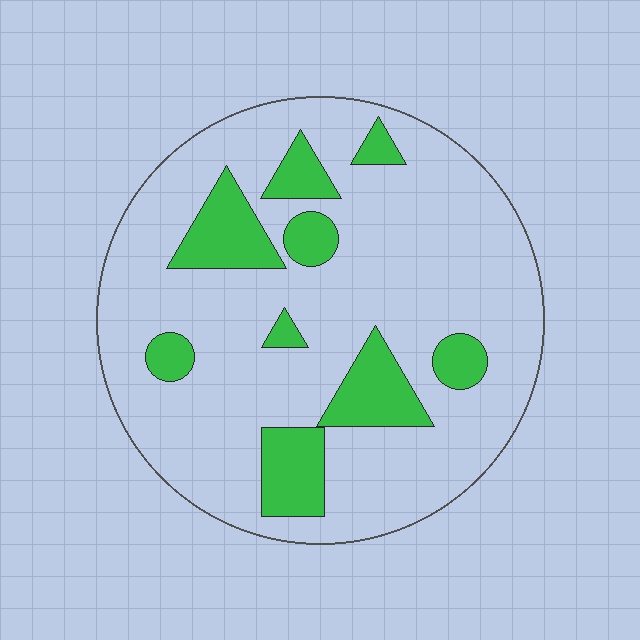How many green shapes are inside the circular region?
9.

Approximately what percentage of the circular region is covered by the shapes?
Approximately 20%.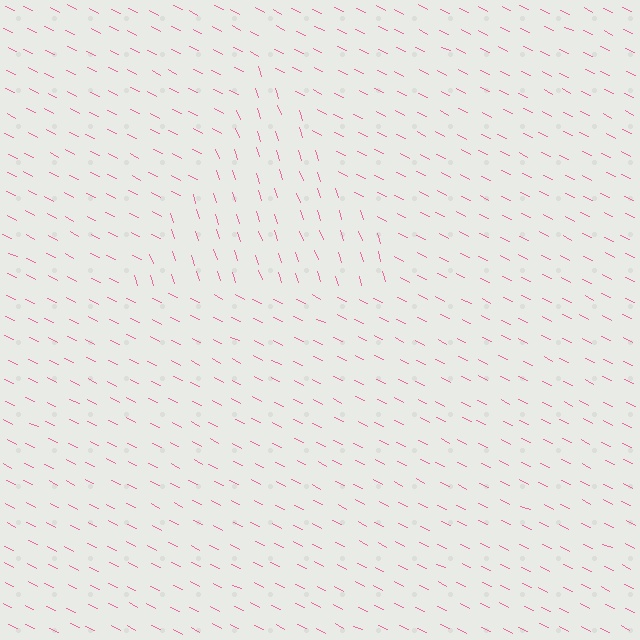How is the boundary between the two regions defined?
The boundary is defined purely by a change in line orientation (approximately 45 degrees difference). All lines are the same color and thickness.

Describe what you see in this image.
The image is filled with small pink line segments. A triangle region in the image has lines oriented differently from the surrounding lines, creating a visible texture boundary.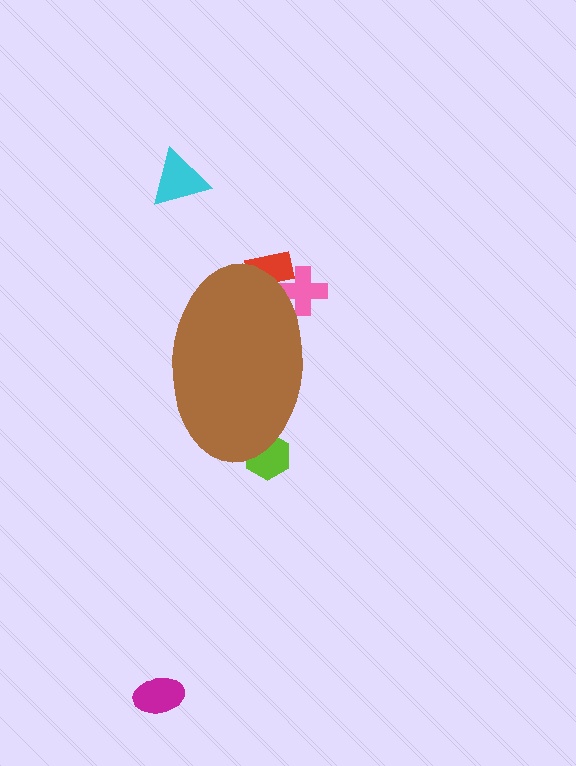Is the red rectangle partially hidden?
Yes, the red rectangle is partially hidden behind the brown ellipse.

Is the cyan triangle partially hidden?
No, the cyan triangle is fully visible.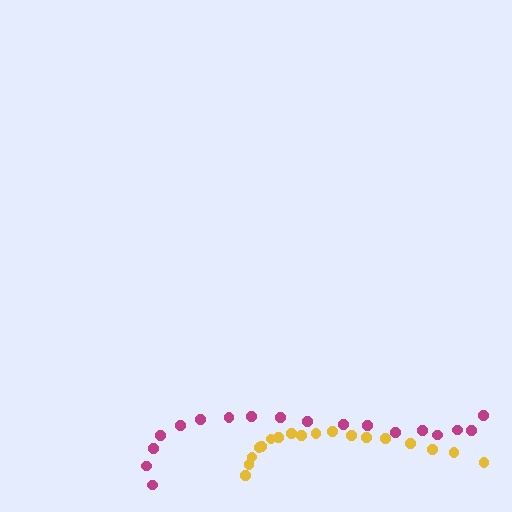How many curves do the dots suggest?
There are 2 distinct paths.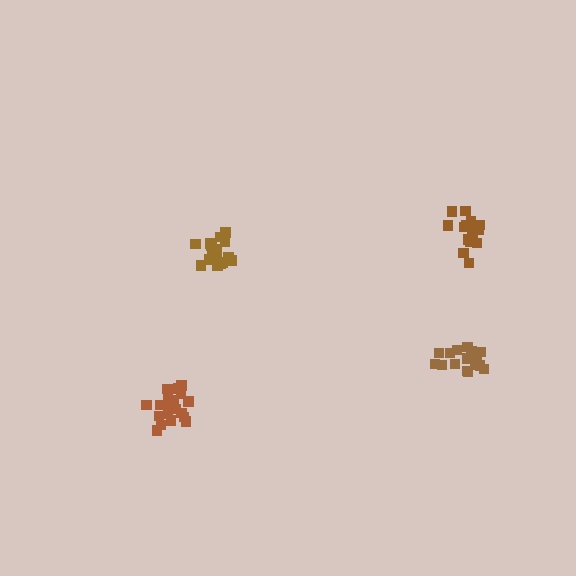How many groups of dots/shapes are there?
There are 4 groups.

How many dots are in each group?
Group 1: 18 dots, Group 2: 17 dots, Group 3: 15 dots, Group 4: 21 dots (71 total).